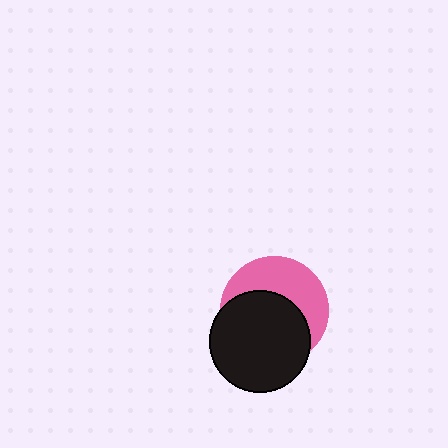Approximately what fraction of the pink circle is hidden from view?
Roughly 56% of the pink circle is hidden behind the black circle.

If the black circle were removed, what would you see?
You would see the complete pink circle.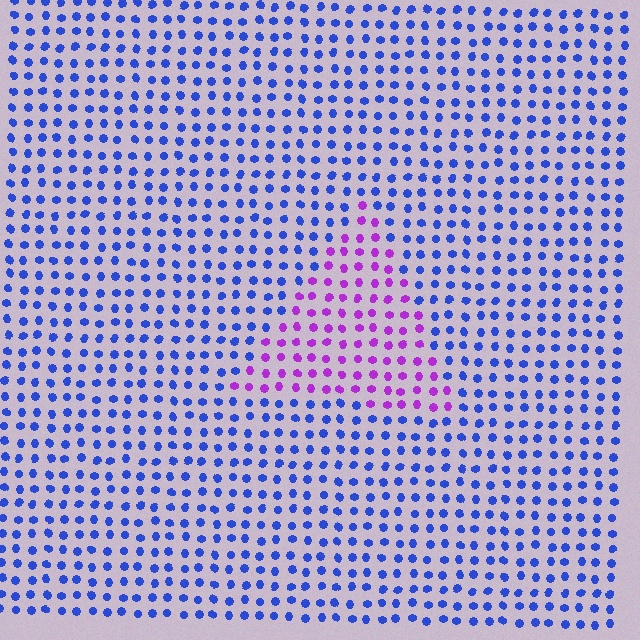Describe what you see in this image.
The image is filled with small blue elements in a uniform arrangement. A triangle-shaped region is visible where the elements are tinted to a slightly different hue, forming a subtle color boundary.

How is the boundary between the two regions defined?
The boundary is defined purely by a slight shift in hue (about 59 degrees). Spacing, size, and orientation are identical on both sides.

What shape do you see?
I see a triangle.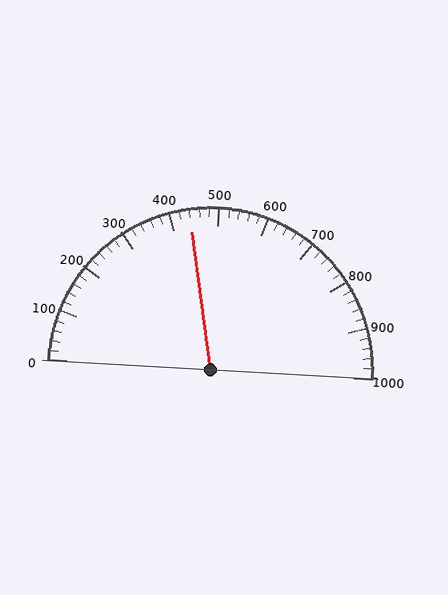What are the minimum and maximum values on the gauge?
The gauge ranges from 0 to 1000.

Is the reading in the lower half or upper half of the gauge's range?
The reading is in the lower half of the range (0 to 1000).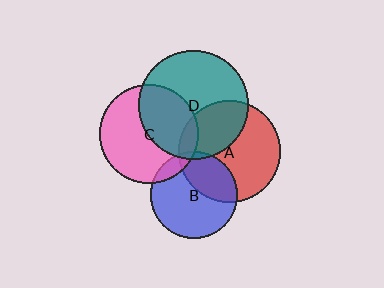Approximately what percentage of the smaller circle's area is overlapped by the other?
Approximately 10%.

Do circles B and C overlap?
Yes.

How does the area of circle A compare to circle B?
Approximately 1.4 times.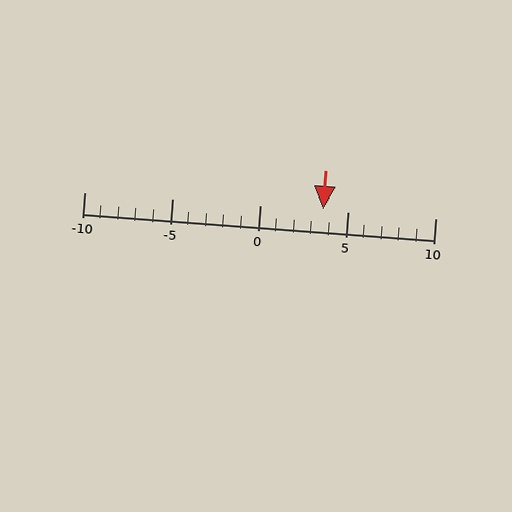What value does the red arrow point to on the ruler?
The red arrow points to approximately 4.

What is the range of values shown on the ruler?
The ruler shows values from -10 to 10.